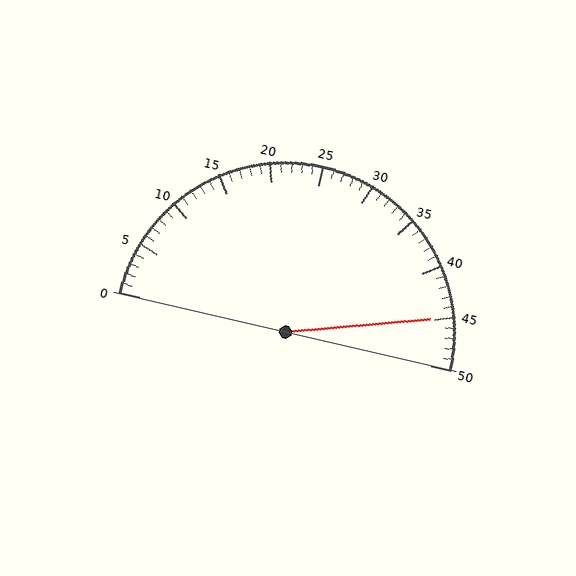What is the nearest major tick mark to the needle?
The nearest major tick mark is 45.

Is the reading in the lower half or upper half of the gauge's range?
The reading is in the upper half of the range (0 to 50).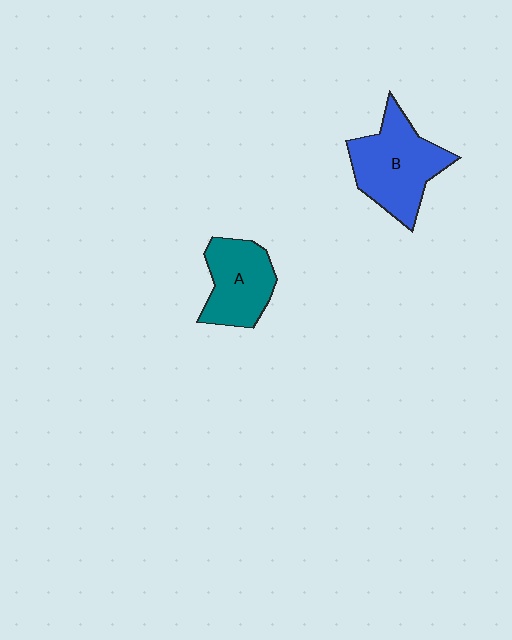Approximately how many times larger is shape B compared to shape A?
Approximately 1.3 times.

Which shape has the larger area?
Shape B (blue).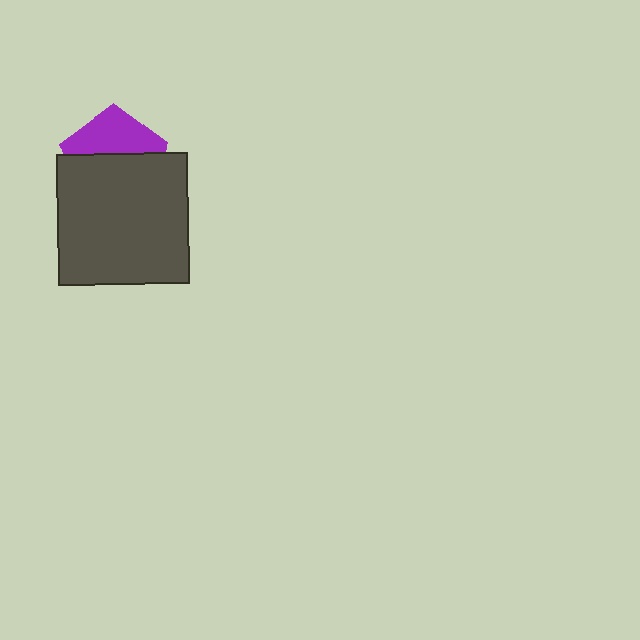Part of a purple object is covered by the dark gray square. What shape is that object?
It is a pentagon.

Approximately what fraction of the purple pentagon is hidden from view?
Roughly 58% of the purple pentagon is hidden behind the dark gray square.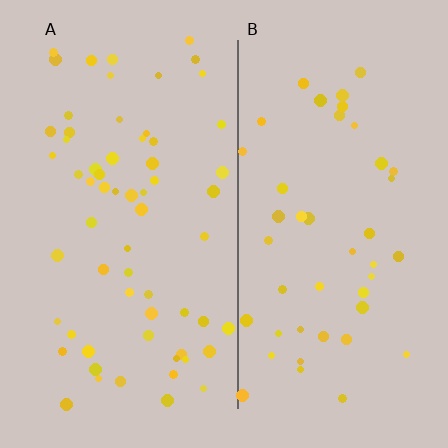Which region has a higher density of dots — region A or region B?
A (the left).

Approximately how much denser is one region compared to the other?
Approximately 1.4× — region A over region B.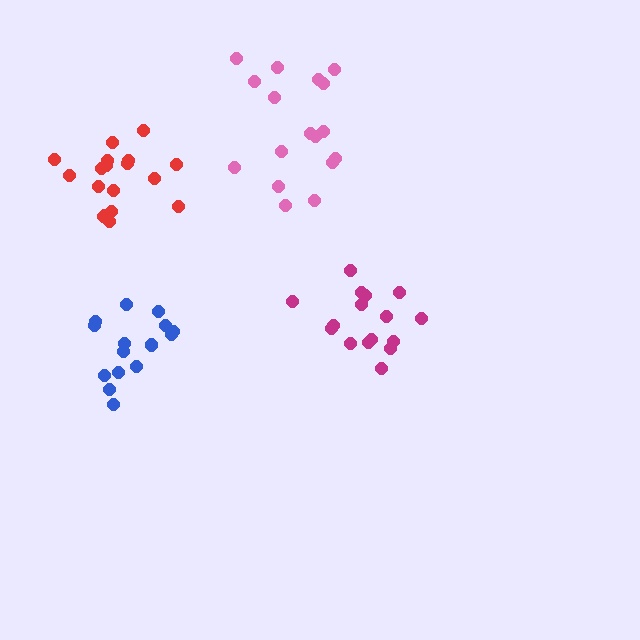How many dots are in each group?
Group 1: 16 dots, Group 2: 17 dots, Group 3: 15 dots, Group 4: 18 dots (66 total).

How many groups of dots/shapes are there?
There are 4 groups.